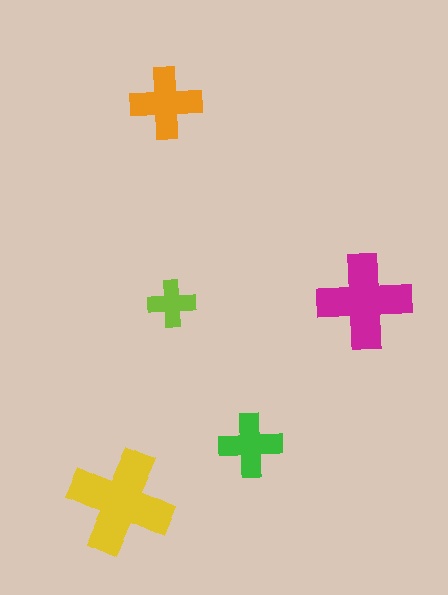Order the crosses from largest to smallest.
the yellow one, the magenta one, the orange one, the green one, the lime one.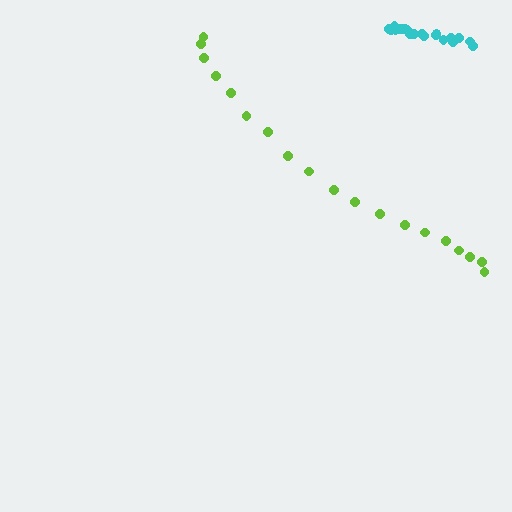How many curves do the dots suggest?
There are 2 distinct paths.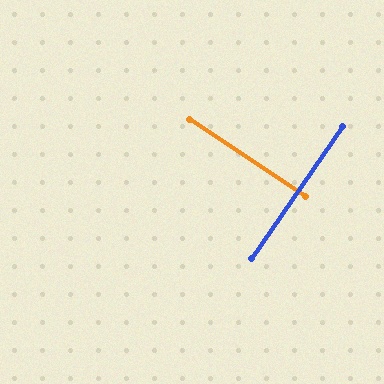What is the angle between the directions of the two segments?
Approximately 89 degrees.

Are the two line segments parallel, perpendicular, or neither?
Perpendicular — they meet at approximately 89°.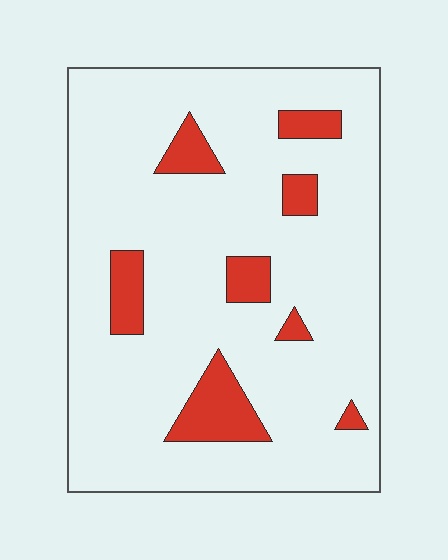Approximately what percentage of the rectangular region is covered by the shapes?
Approximately 15%.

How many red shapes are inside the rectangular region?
8.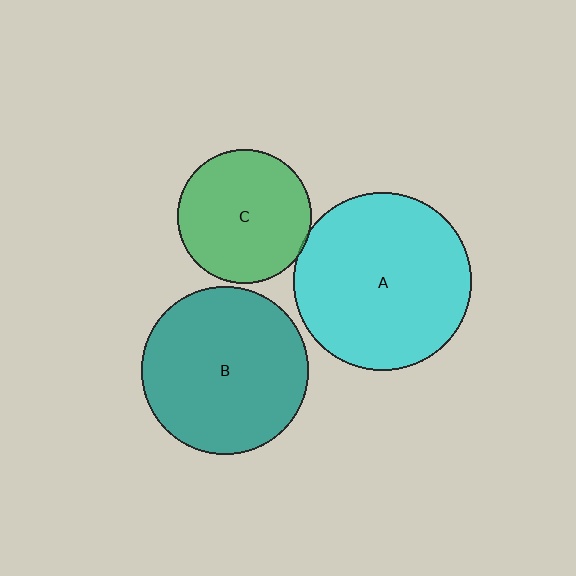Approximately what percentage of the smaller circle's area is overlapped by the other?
Approximately 5%.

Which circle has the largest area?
Circle A (cyan).